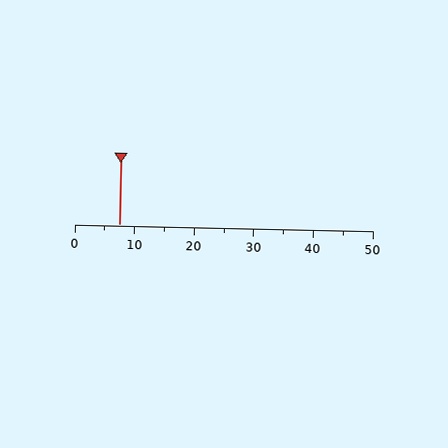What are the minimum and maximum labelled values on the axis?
The axis runs from 0 to 50.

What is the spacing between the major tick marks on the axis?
The major ticks are spaced 10 apart.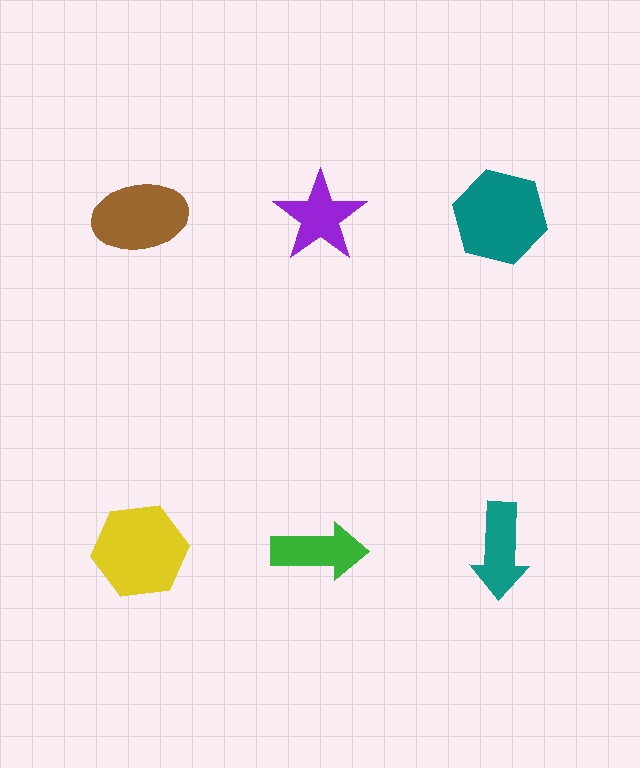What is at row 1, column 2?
A purple star.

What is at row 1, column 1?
A brown ellipse.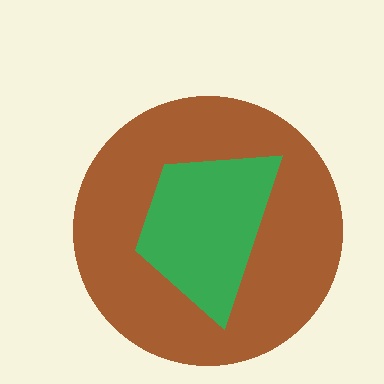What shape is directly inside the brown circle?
The green trapezoid.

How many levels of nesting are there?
2.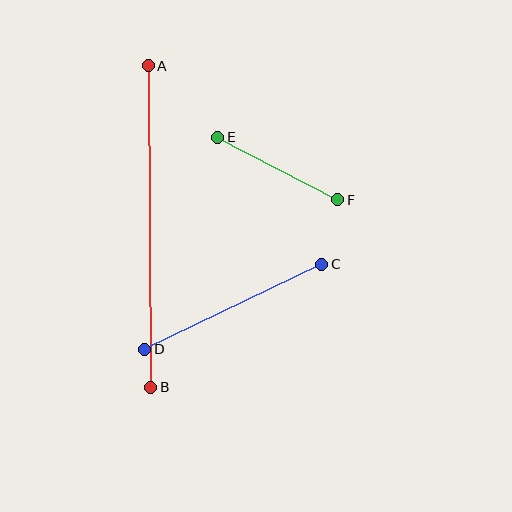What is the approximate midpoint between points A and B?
The midpoint is at approximately (149, 226) pixels.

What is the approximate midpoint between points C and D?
The midpoint is at approximately (233, 307) pixels.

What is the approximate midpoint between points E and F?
The midpoint is at approximately (278, 169) pixels.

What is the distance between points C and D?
The distance is approximately 196 pixels.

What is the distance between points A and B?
The distance is approximately 321 pixels.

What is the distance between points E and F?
The distance is approximately 135 pixels.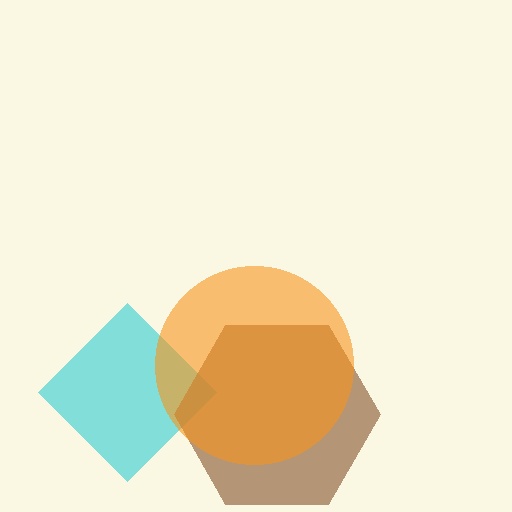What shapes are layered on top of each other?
The layered shapes are: a cyan diamond, a brown hexagon, an orange circle.